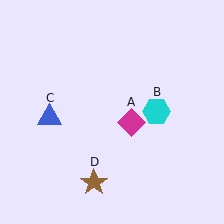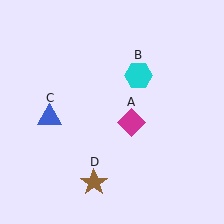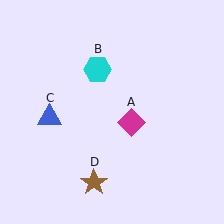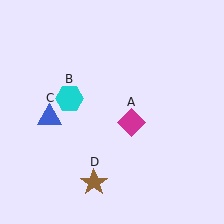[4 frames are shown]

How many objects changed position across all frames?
1 object changed position: cyan hexagon (object B).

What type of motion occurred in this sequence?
The cyan hexagon (object B) rotated counterclockwise around the center of the scene.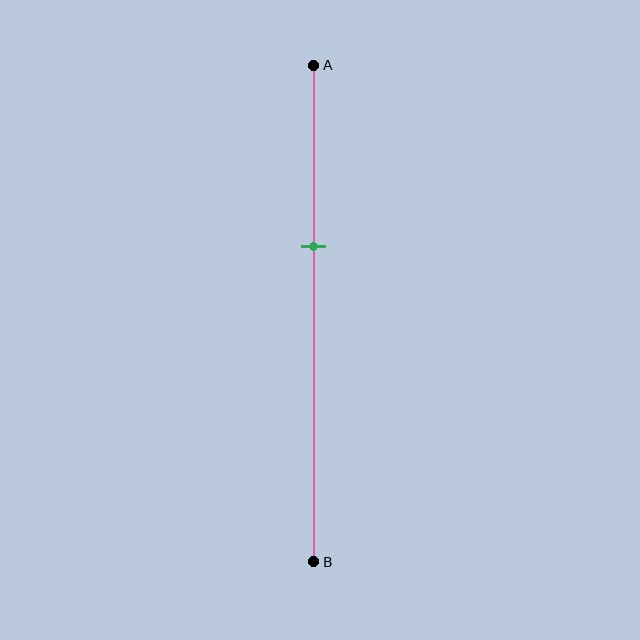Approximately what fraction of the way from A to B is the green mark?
The green mark is approximately 35% of the way from A to B.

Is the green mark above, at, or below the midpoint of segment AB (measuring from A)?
The green mark is above the midpoint of segment AB.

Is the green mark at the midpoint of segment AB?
No, the mark is at about 35% from A, not at the 50% midpoint.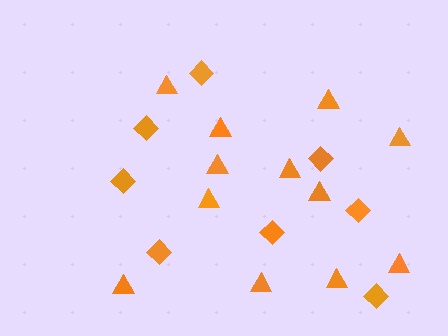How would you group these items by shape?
There are 2 groups: one group of triangles (12) and one group of diamonds (8).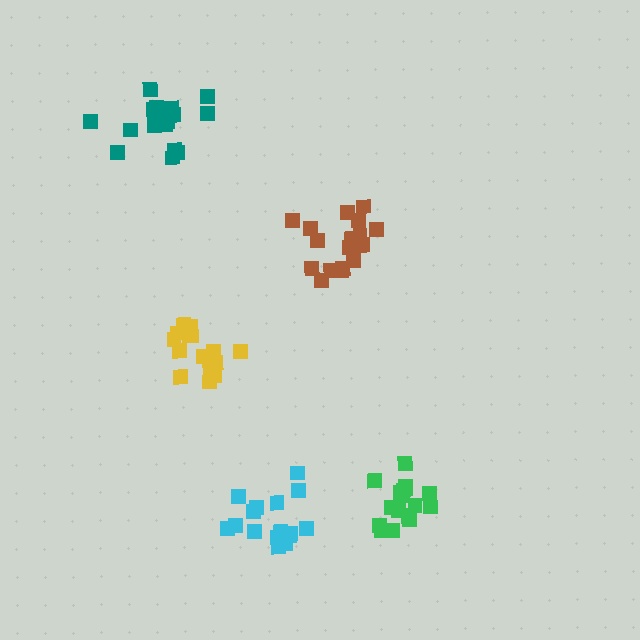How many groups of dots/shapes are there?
There are 5 groups.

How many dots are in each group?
Group 1: 15 dots, Group 2: 20 dots, Group 3: 18 dots, Group 4: 18 dots, Group 5: 16 dots (87 total).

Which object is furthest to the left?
The teal cluster is leftmost.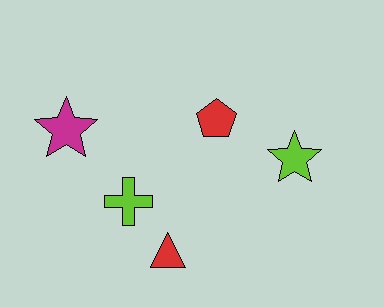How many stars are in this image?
There are 2 stars.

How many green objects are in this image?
There are no green objects.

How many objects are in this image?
There are 5 objects.